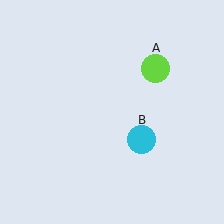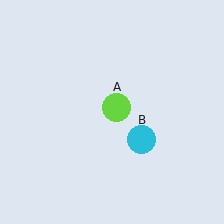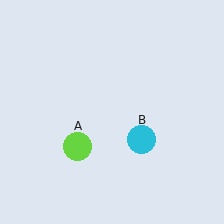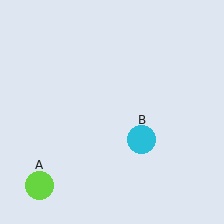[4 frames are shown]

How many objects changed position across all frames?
1 object changed position: lime circle (object A).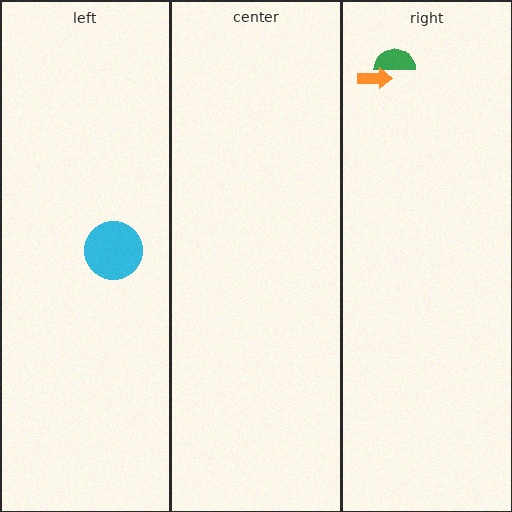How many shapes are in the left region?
1.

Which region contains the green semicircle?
The right region.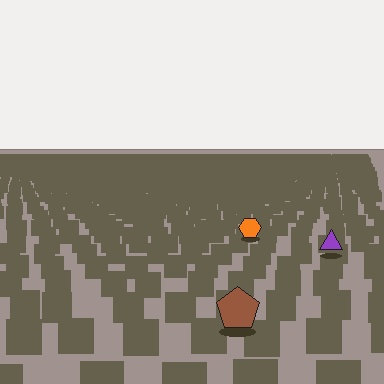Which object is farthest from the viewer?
The orange hexagon is farthest from the viewer. It appears smaller and the ground texture around it is denser.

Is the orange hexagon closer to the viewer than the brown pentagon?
No. The brown pentagon is closer — you can tell from the texture gradient: the ground texture is coarser near it.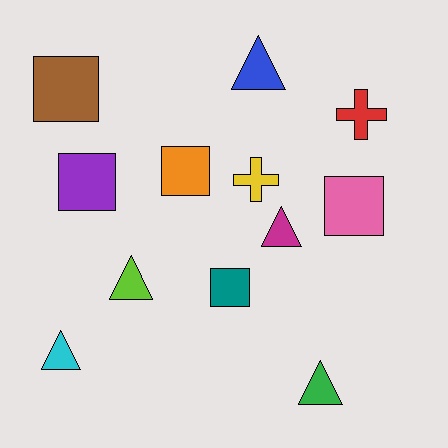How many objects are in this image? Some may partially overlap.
There are 12 objects.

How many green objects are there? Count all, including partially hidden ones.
There is 1 green object.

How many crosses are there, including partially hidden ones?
There are 2 crosses.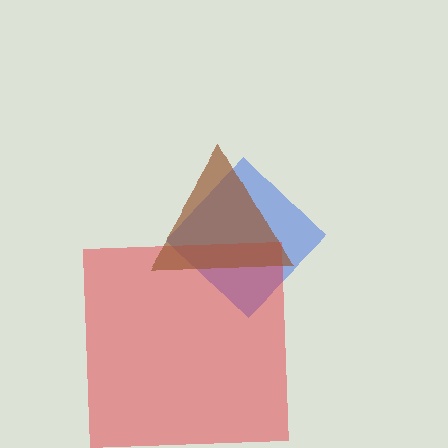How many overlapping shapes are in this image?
There are 3 overlapping shapes in the image.